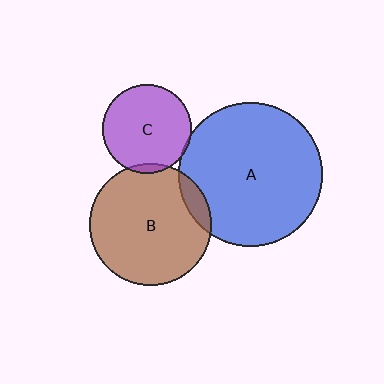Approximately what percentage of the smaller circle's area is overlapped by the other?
Approximately 10%.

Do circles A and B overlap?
Yes.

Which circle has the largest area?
Circle A (blue).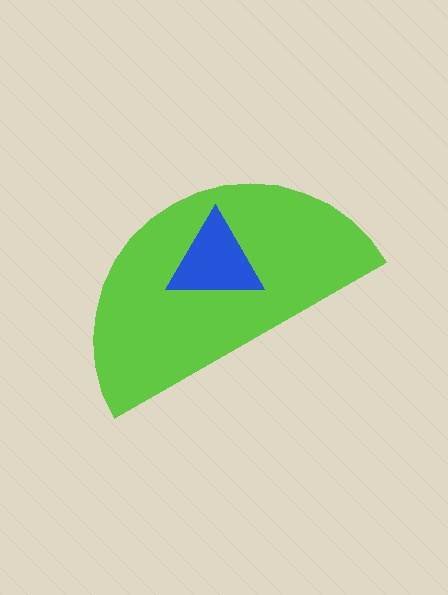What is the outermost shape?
The lime semicircle.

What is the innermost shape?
The blue triangle.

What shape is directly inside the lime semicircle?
The blue triangle.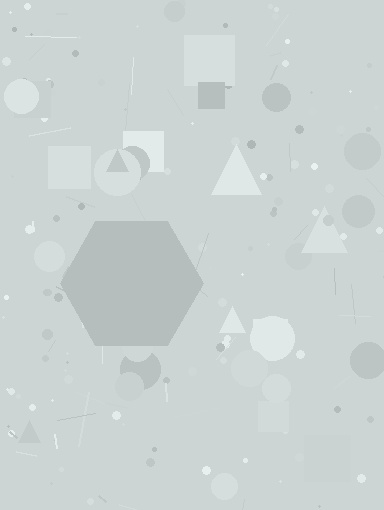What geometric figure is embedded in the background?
A hexagon is embedded in the background.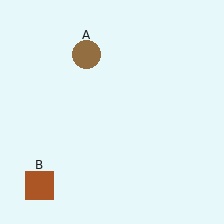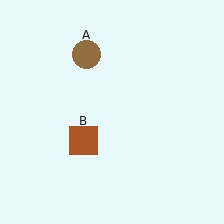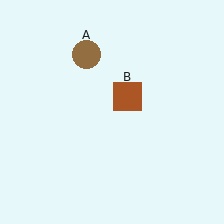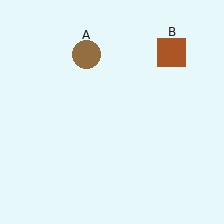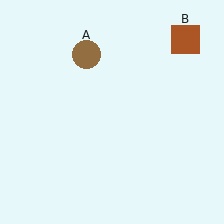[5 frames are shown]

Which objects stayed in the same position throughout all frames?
Brown circle (object A) remained stationary.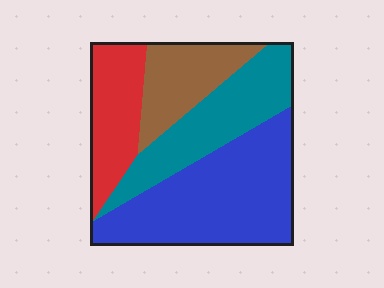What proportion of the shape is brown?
Brown takes up about one sixth (1/6) of the shape.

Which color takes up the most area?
Blue, at roughly 40%.